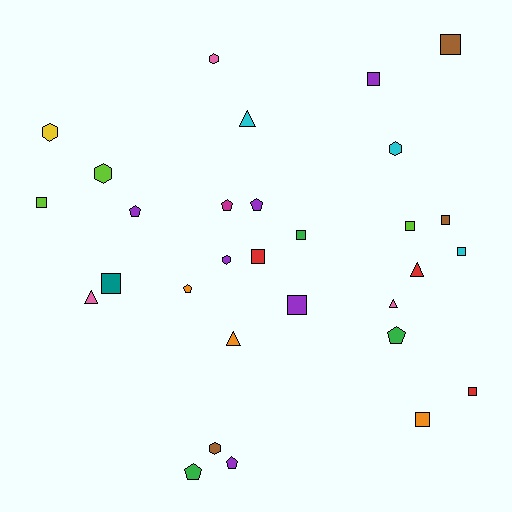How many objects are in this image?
There are 30 objects.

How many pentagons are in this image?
There are 7 pentagons.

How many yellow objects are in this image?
There is 1 yellow object.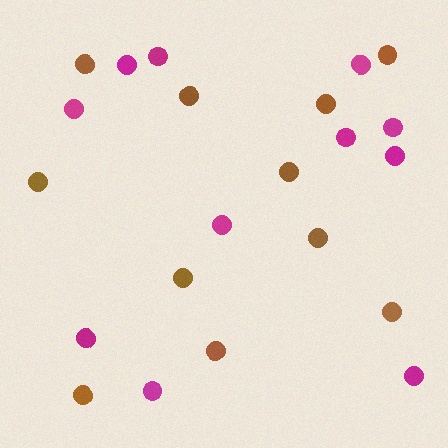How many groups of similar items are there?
There are 2 groups: one group of magenta circles (11) and one group of brown circles (11).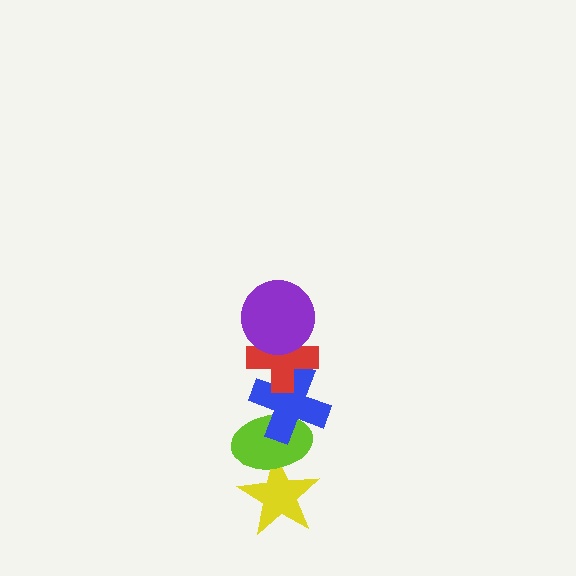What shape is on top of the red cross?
The purple circle is on top of the red cross.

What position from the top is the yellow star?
The yellow star is 5th from the top.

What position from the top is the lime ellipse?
The lime ellipse is 4th from the top.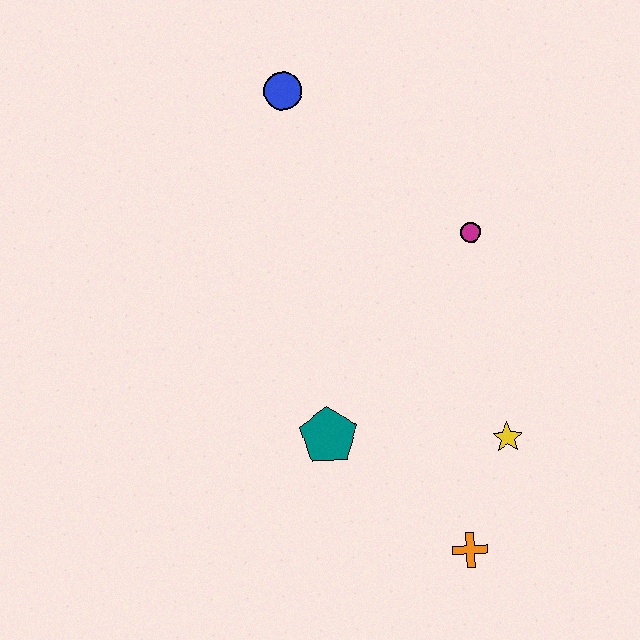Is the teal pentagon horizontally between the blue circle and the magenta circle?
Yes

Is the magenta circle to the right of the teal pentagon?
Yes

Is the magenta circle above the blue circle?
No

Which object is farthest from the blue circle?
The orange cross is farthest from the blue circle.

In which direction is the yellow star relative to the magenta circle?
The yellow star is below the magenta circle.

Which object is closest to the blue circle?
The magenta circle is closest to the blue circle.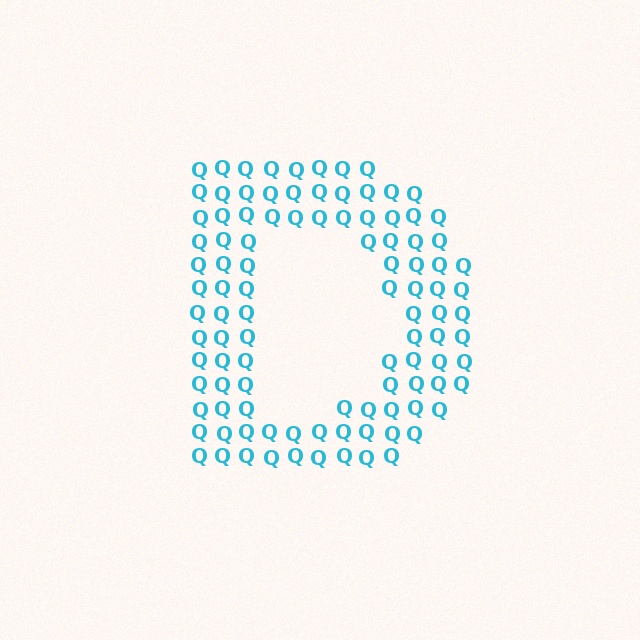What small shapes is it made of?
It is made of small letter Q's.